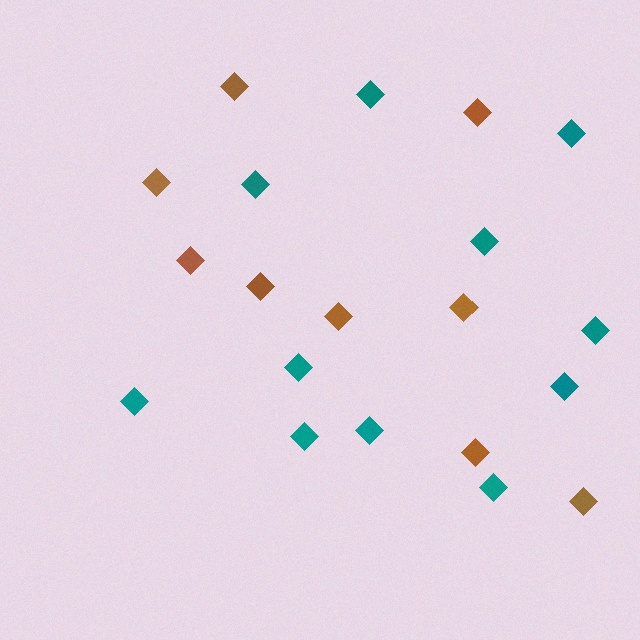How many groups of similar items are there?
There are 2 groups: one group of brown diamonds (9) and one group of teal diamonds (11).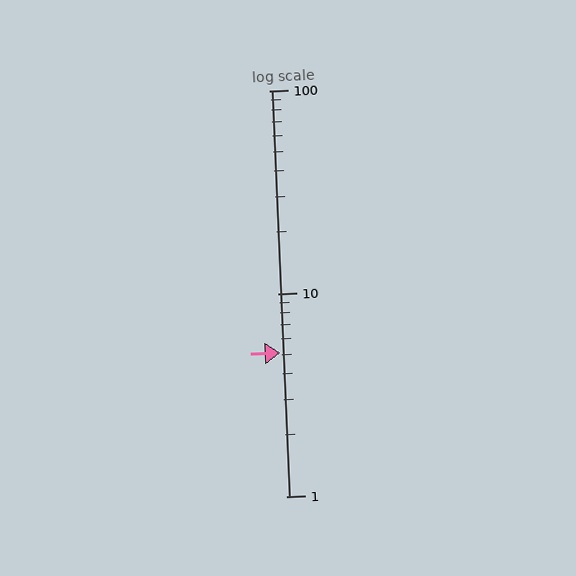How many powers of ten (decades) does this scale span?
The scale spans 2 decades, from 1 to 100.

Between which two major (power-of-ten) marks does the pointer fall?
The pointer is between 1 and 10.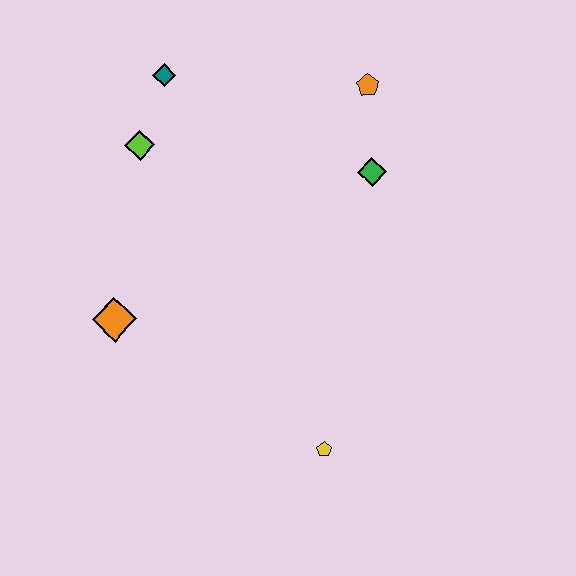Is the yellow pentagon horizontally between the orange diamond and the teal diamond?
No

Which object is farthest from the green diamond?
The orange diamond is farthest from the green diamond.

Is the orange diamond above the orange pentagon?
No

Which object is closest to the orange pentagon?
The green diamond is closest to the orange pentagon.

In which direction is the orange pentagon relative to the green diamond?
The orange pentagon is above the green diamond.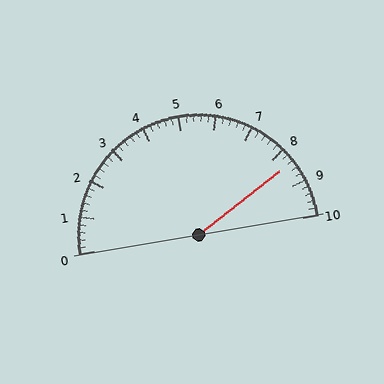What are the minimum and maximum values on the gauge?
The gauge ranges from 0 to 10.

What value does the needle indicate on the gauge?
The needle indicates approximately 8.4.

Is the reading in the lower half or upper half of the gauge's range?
The reading is in the upper half of the range (0 to 10).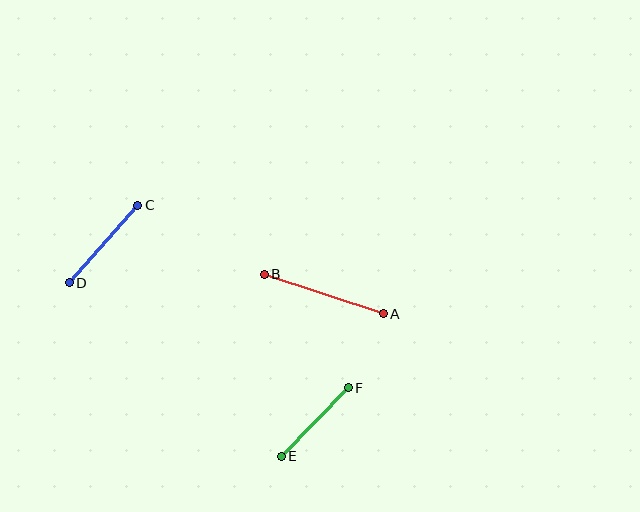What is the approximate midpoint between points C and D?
The midpoint is at approximately (104, 244) pixels.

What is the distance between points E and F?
The distance is approximately 96 pixels.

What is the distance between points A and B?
The distance is approximately 125 pixels.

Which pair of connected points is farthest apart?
Points A and B are farthest apart.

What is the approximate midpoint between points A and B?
The midpoint is at approximately (324, 294) pixels.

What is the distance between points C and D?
The distance is approximately 104 pixels.